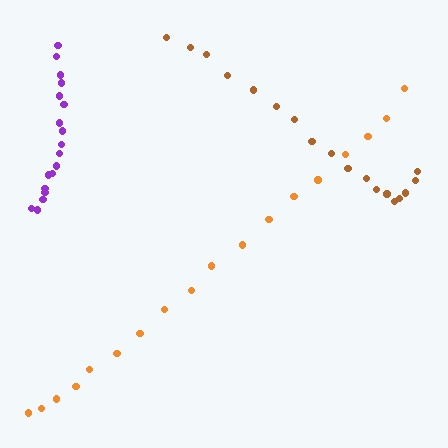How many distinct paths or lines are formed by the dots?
There are 3 distinct paths.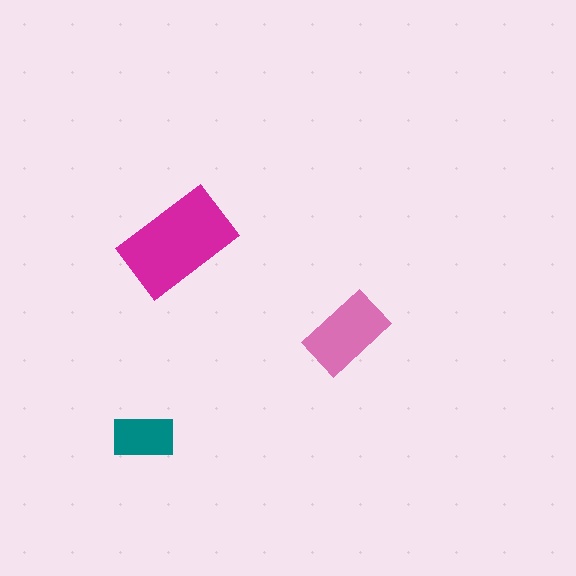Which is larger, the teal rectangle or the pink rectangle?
The pink one.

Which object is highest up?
The magenta rectangle is topmost.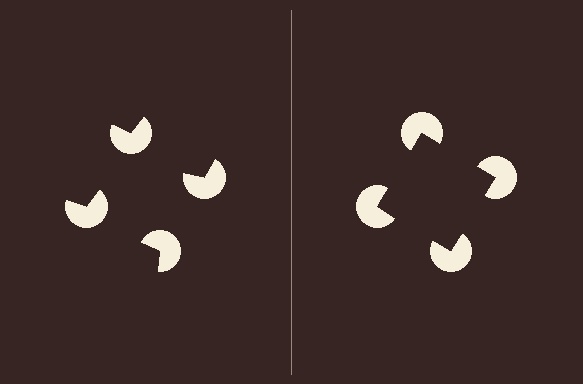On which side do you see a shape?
An illusory square appears on the right side. On the left side the wedge cuts are rotated, so no coherent shape forms.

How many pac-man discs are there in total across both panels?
8 — 4 on each side.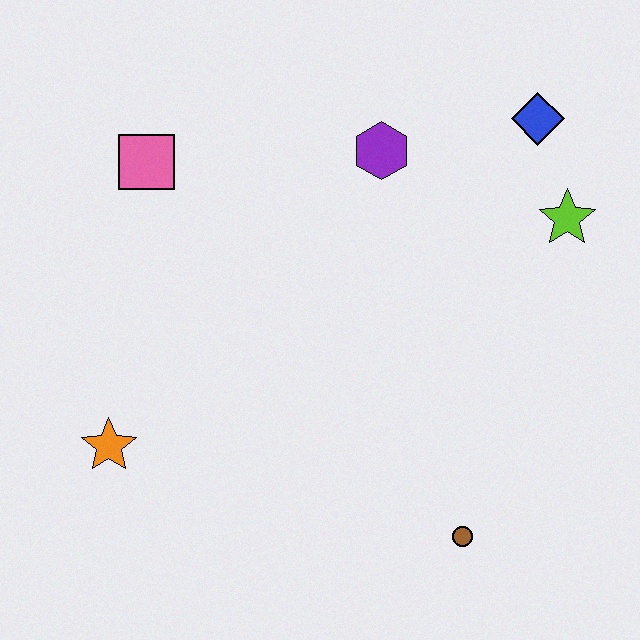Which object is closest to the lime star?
The blue diamond is closest to the lime star.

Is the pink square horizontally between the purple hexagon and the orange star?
Yes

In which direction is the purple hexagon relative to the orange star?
The purple hexagon is above the orange star.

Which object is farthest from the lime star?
The orange star is farthest from the lime star.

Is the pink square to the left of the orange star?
No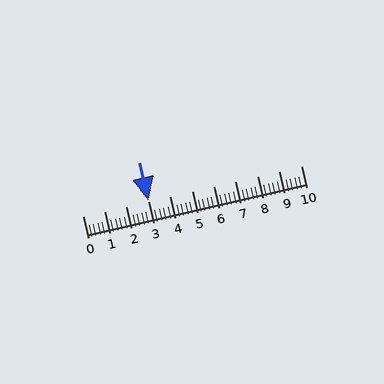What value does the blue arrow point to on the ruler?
The blue arrow points to approximately 3.0.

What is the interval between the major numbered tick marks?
The major tick marks are spaced 1 units apart.